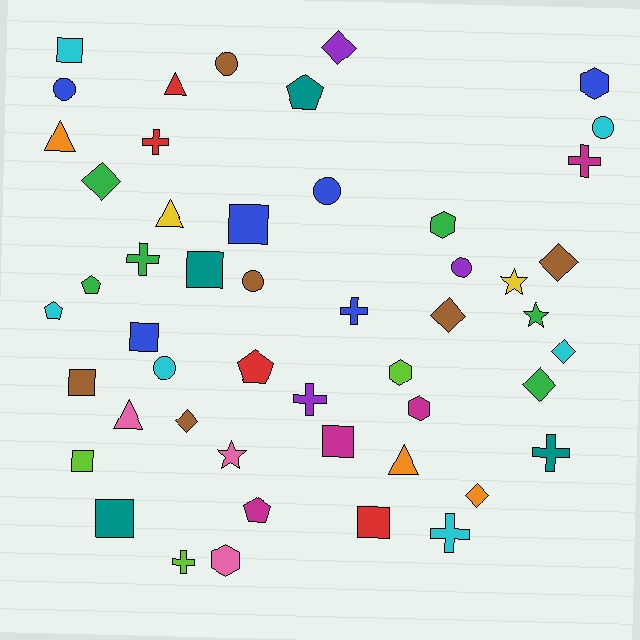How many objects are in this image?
There are 50 objects.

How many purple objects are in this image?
There are 3 purple objects.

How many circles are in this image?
There are 7 circles.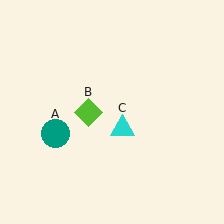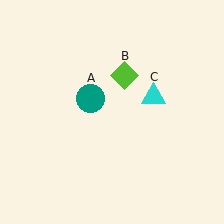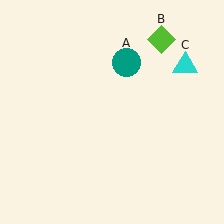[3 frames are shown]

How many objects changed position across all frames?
3 objects changed position: teal circle (object A), lime diamond (object B), cyan triangle (object C).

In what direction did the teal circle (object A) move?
The teal circle (object A) moved up and to the right.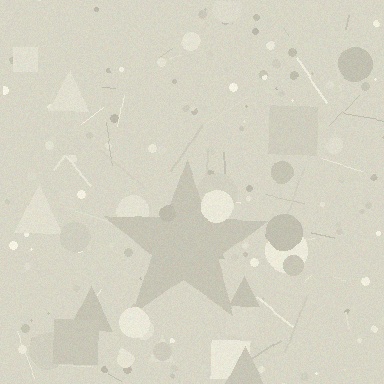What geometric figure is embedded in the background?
A star is embedded in the background.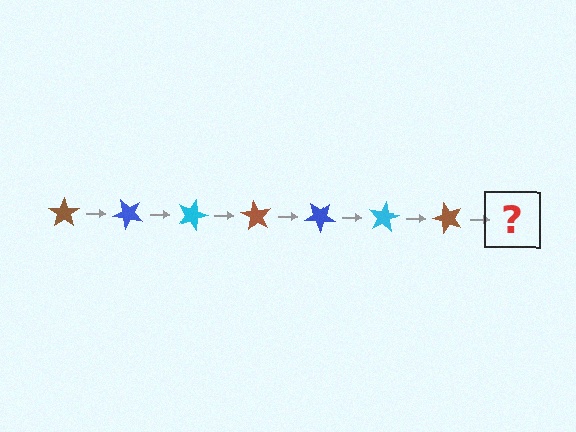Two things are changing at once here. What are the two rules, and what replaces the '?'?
The two rules are that it rotates 45 degrees each step and the color cycles through brown, blue, and cyan. The '?' should be a blue star, rotated 315 degrees from the start.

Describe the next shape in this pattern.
It should be a blue star, rotated 315 degrees from the start.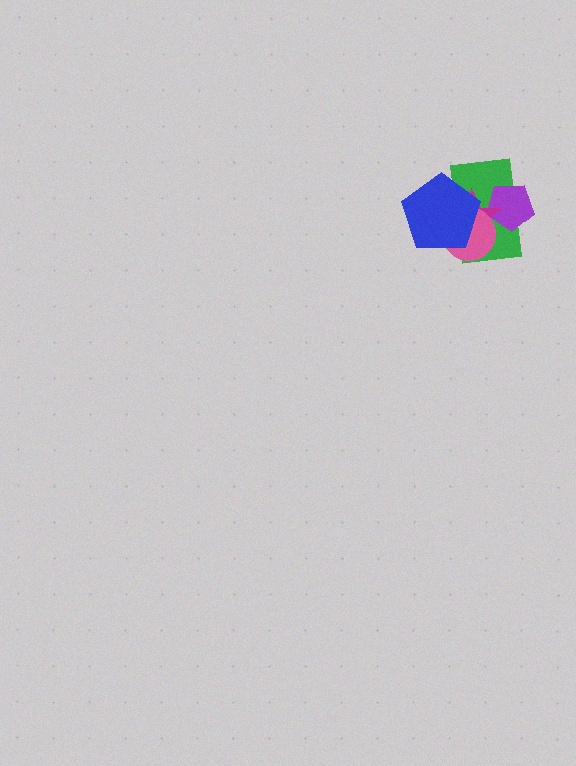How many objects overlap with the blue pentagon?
3 objects overlap with the blue pentagon.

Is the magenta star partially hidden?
Yes, it is partially covered by another shape.